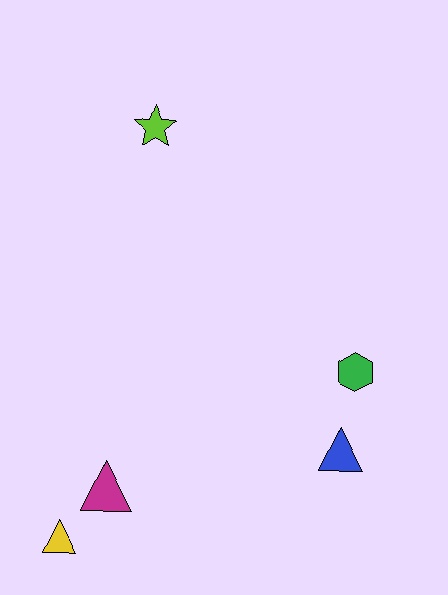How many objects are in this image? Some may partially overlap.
There are 5 objects.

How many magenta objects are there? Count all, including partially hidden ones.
There is 1 magenta object.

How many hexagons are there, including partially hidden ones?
There is 1 hexagon.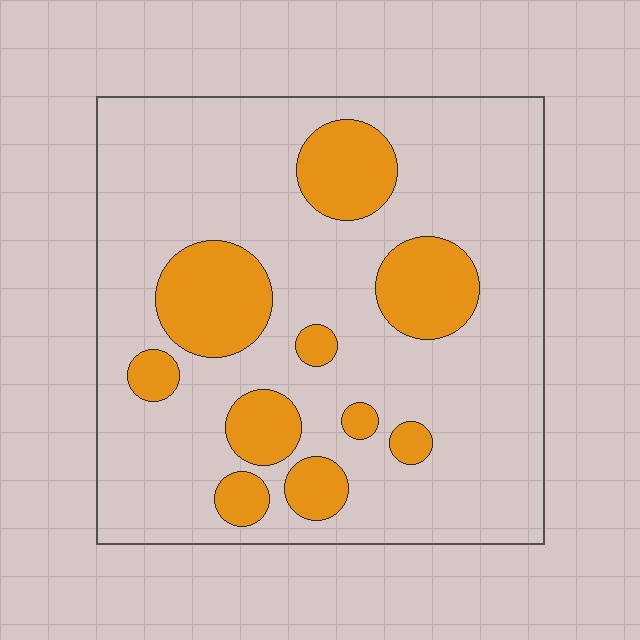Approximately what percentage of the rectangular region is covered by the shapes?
Approximately 20%.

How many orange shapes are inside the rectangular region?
10.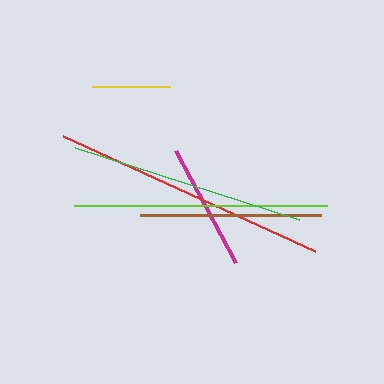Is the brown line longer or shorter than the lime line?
The lime line is longer than the brown line.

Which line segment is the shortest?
The yellow line is the shortest at approximately 78 pixels.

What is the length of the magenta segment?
The magenta segment is approximately 127 pixels long.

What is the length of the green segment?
The green segment is approximately 236 pixels long.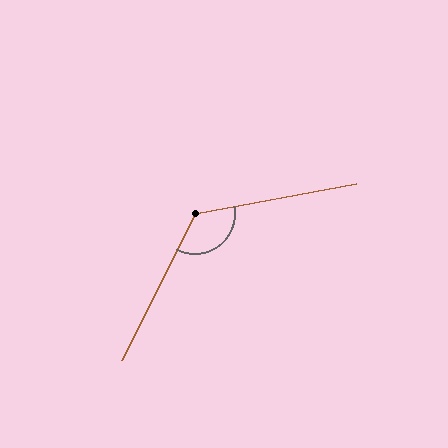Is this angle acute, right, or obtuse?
It is obtuse.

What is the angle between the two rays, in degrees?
Approximately 127 degrees.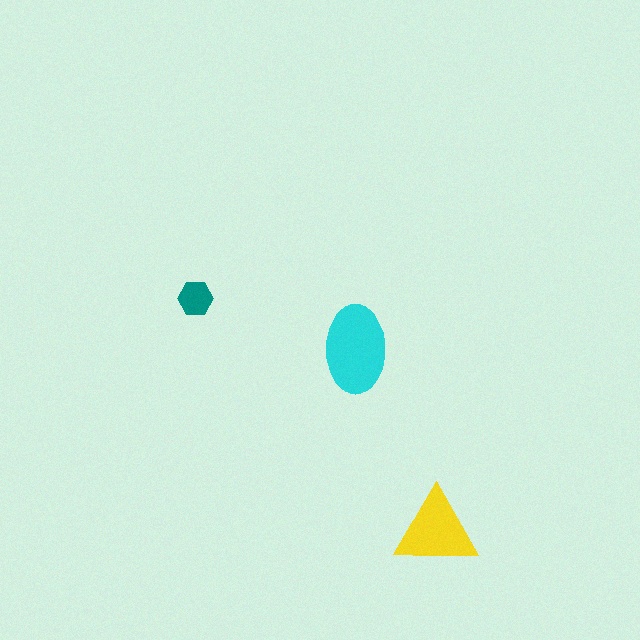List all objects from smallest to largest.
The teal hexagon, the yellow triangle, the cyan ellipse.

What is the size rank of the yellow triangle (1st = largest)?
2nd.